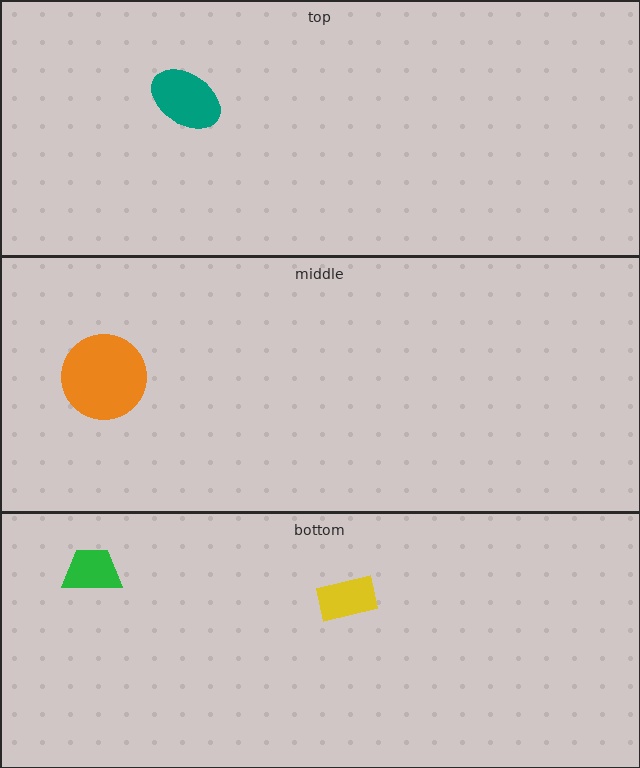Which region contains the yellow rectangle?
The bottom region.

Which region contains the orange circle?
The middle region.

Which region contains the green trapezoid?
The bottom region.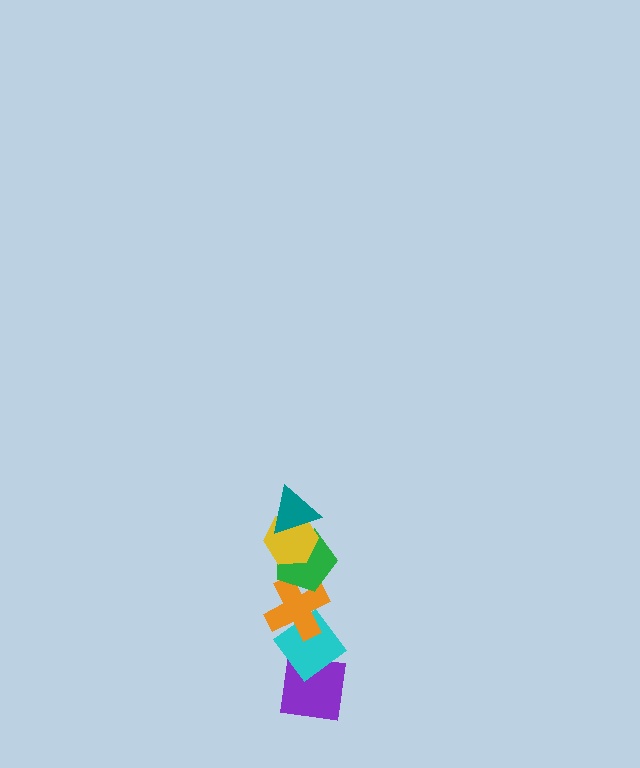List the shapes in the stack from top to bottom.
From top to bottom: the teal triangle, the yellow hexagon, the green pentagon, the orange cross, the cyan diamond, the purple square.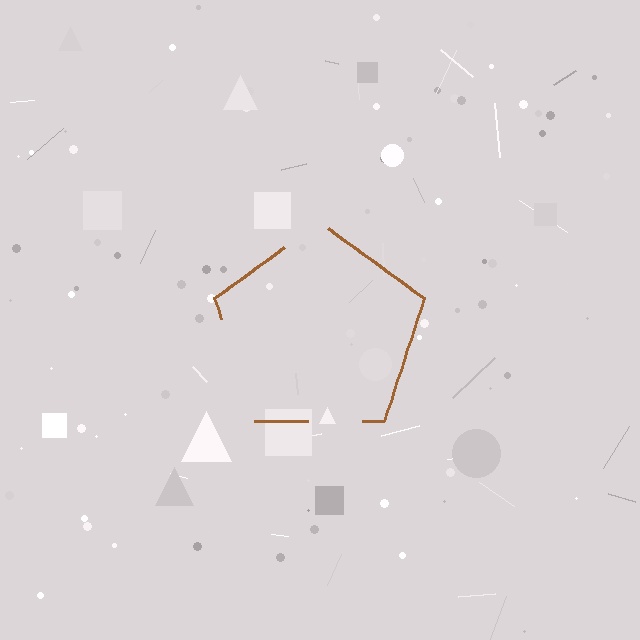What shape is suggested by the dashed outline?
The dashed outline suggests a pentagon.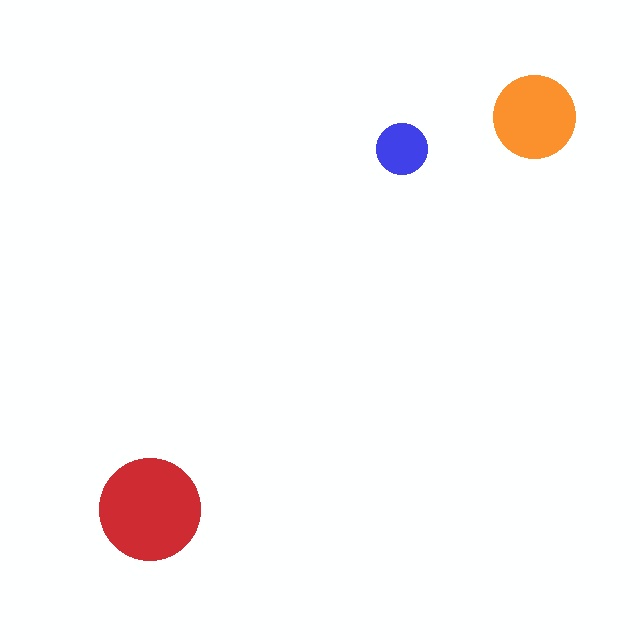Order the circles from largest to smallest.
the red one, the orange one, the blue one.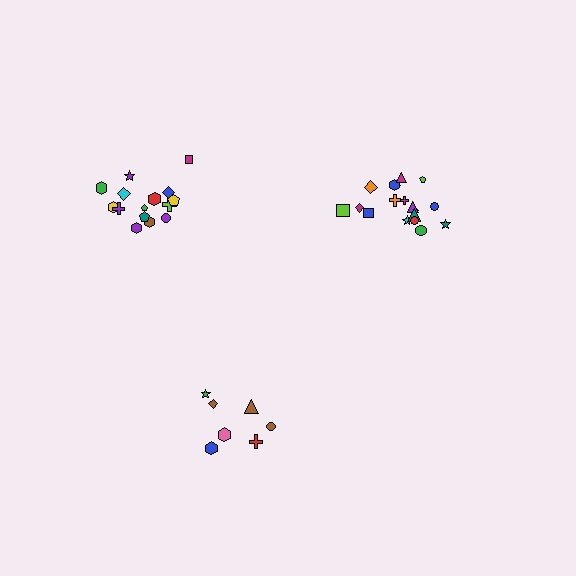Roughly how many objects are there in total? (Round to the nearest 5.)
Roughly 40 objects in total.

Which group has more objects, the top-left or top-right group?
The top-right group.